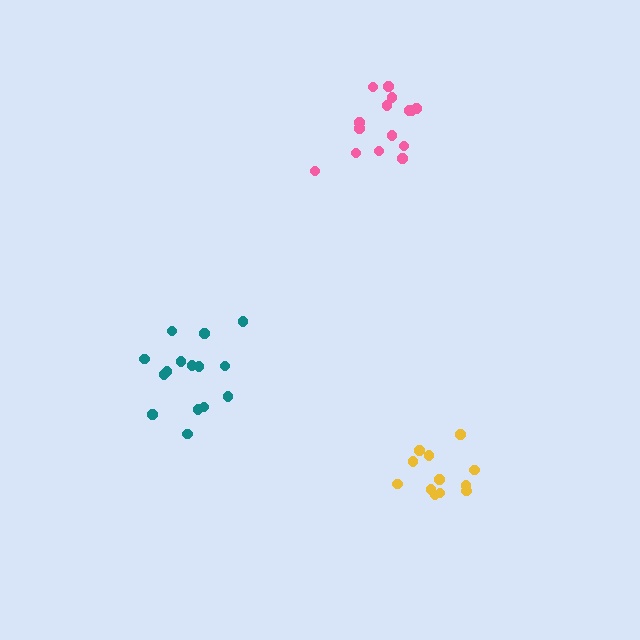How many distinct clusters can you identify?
There are 3 distinct clusters.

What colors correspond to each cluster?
The clusters are colored: teal, yellow, pink.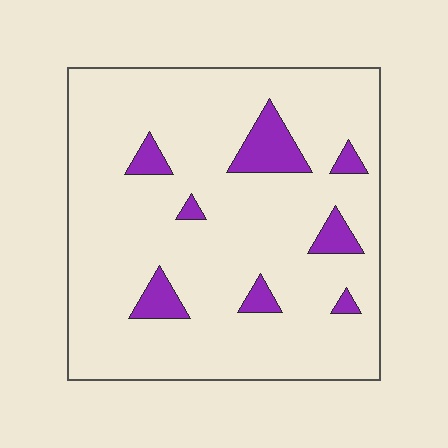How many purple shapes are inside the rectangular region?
8.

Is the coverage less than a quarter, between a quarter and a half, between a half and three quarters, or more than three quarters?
Less than a quarter.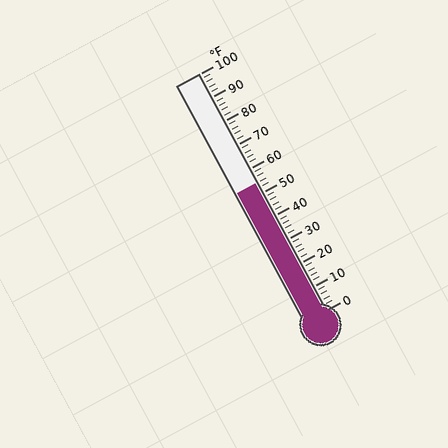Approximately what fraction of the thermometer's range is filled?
The thermometer is filled to approximately 55% of its range.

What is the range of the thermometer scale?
The thermometer scale ranges from 0°F to 100°F.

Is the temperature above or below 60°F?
The temperature is below 60°F.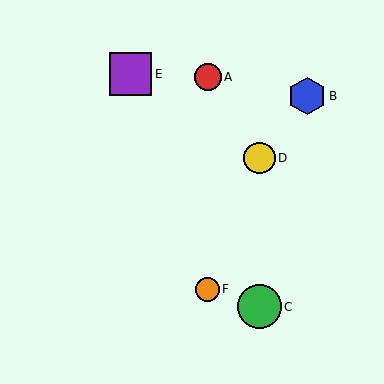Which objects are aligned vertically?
Objects C, D are aligned vertically.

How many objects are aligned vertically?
2 objects (C, D) are aligned vertically.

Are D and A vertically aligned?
No, D is at x≈260 and A is at x≈208.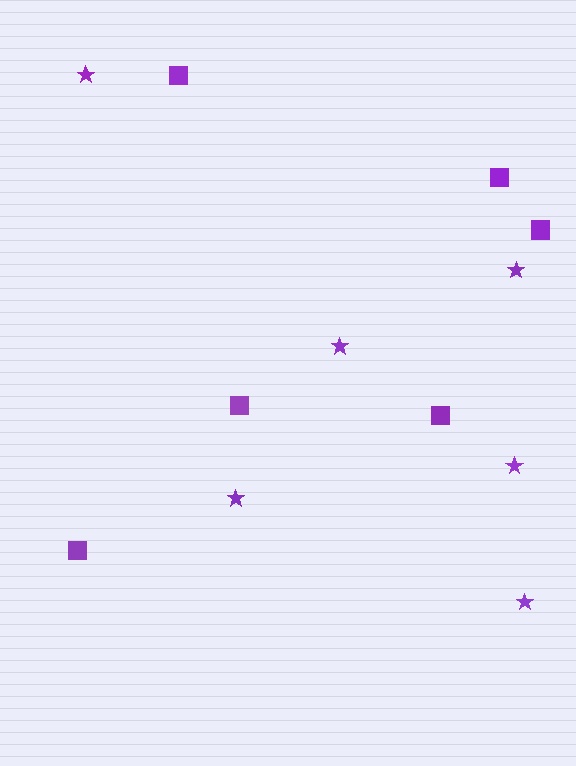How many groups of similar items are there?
There are 2 groups: one group of squares (6) and one group of stars (6).